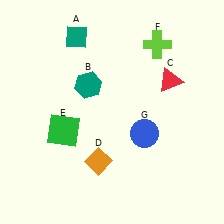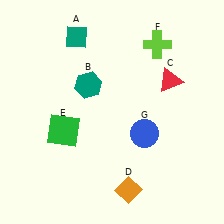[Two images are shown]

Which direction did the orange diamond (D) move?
The orange diamond (D) moved right.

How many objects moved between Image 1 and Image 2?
1 object moved between the two images.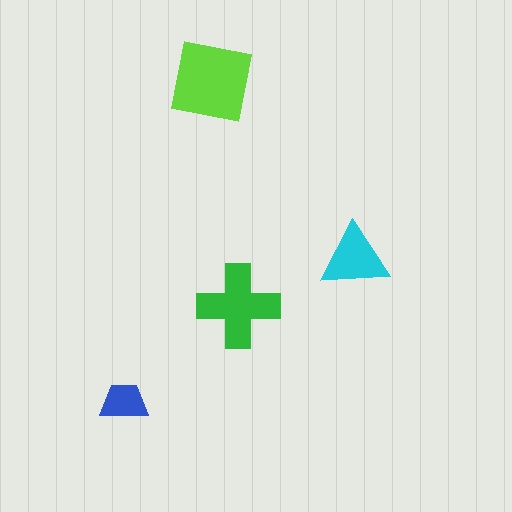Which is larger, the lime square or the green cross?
The lime square.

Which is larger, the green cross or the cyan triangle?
The green cross.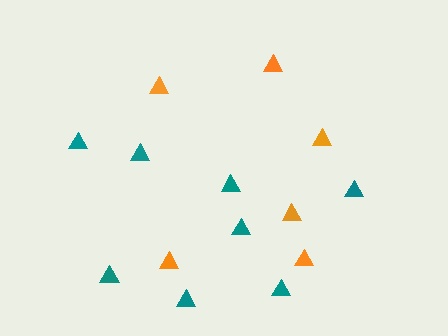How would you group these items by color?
There are 2 groups: one group of teal triangles (8) and one group of orange triangles (6).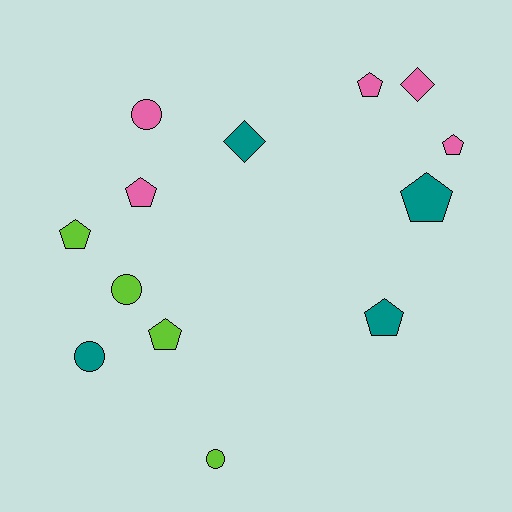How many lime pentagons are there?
There are 2 lime pentagons.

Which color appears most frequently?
Pink, with 5 objects.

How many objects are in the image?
There are 13 objects.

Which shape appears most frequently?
Pentagon, with 7 objects.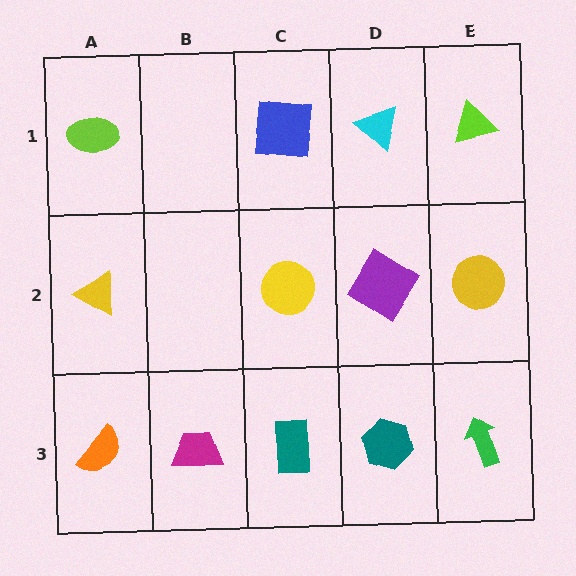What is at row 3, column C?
A teal rectangle.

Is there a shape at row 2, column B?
No, that cell is empty.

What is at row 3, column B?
A magenta trapezoid.